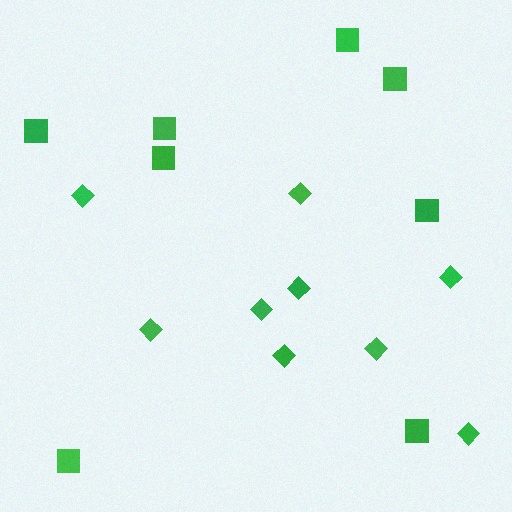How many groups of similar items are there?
There are 2 groups: one group of squares (8) and one group of diamonds (9).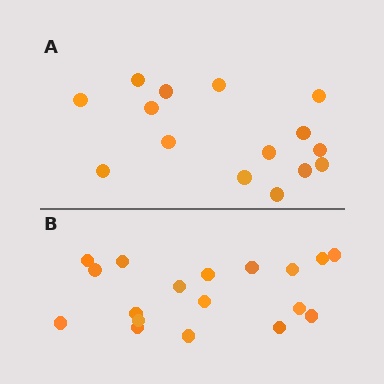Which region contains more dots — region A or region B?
Region B (the bottom region) has more dots.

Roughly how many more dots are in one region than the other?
Region B has just a few more — roughly 2 or 3 more dots than region A.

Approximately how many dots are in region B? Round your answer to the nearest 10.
About 20 dots. (The exact count is 18, which rounds to 20.)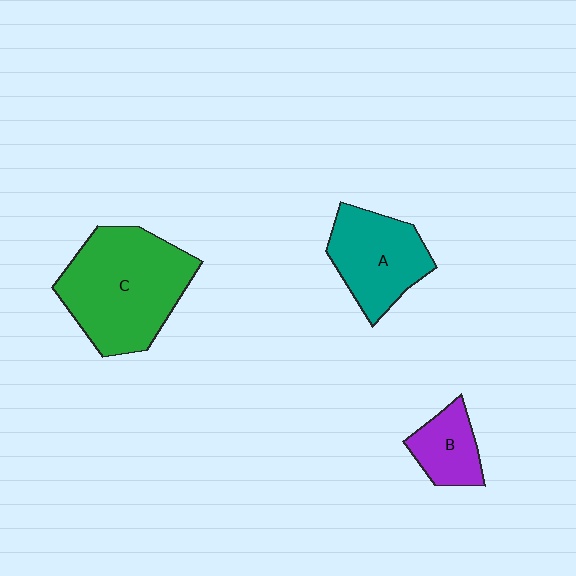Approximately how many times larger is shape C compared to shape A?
Approximately 1.6 times.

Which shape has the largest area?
Shape C (green).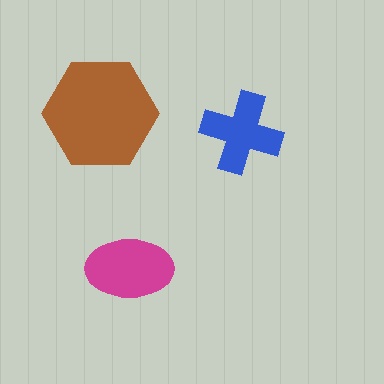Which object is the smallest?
The blue cross.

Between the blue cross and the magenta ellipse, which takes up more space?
The magenta ellipse.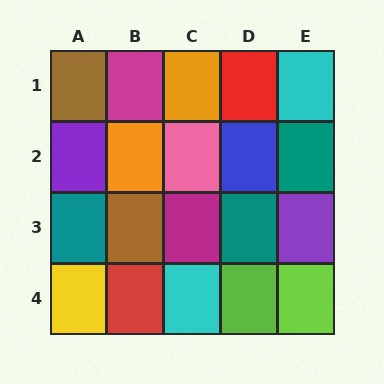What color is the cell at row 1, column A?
Brown.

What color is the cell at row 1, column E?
Cyan.